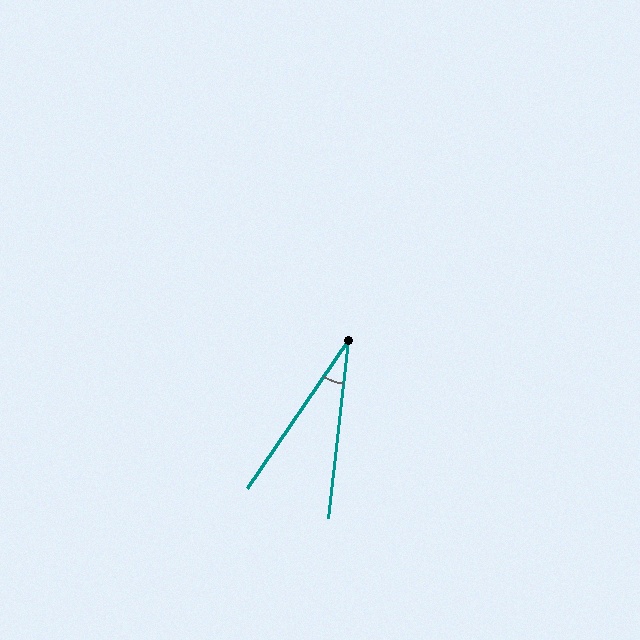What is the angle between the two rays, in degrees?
Approximately 28 degrees.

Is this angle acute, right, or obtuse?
It is acute.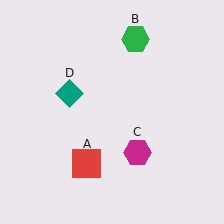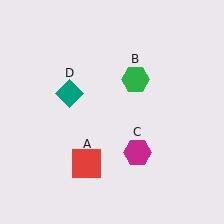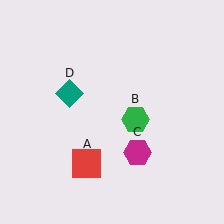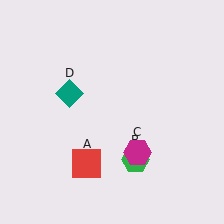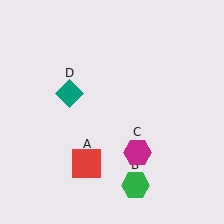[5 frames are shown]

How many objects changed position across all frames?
1 object changed position: green hexagon (object B).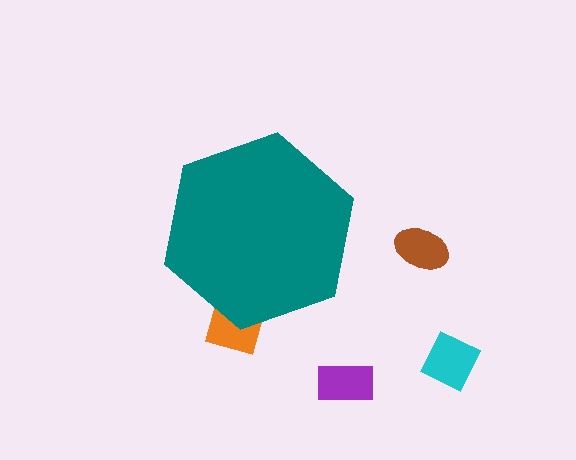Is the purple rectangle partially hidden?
No, the purple rectangle is fully visible.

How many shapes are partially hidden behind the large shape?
1 shape is partially hidden.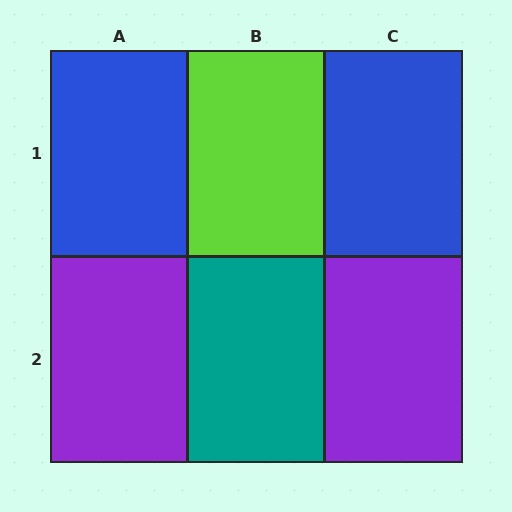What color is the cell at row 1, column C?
Blue.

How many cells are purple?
2 cells are purple.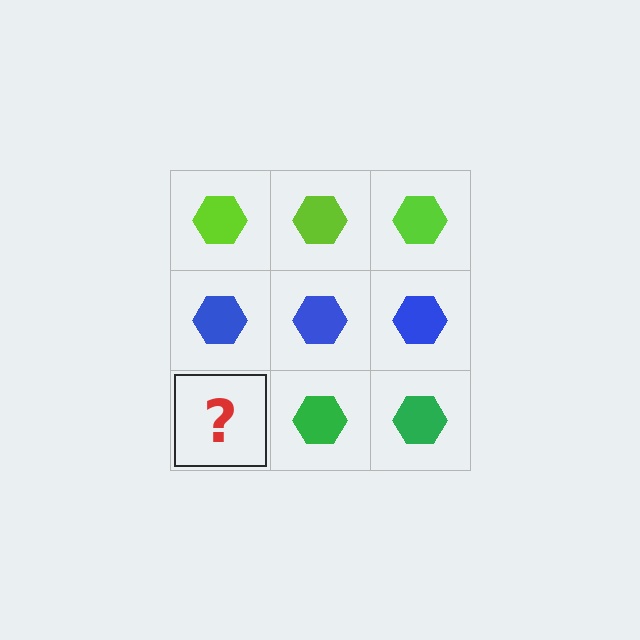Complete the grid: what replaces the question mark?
The question mark should be replaced with a green hexagon.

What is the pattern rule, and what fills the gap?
The rule is that each row has a consistent color. The gap should be filled with a green hexagon.